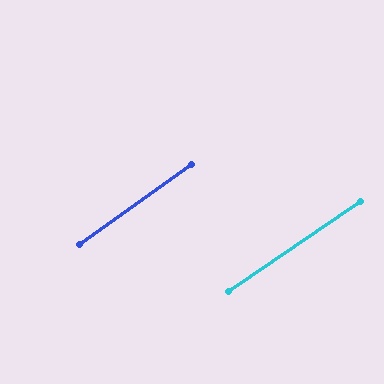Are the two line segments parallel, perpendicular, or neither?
Parallel — their directions differ by only 1.5°.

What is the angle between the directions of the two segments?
Approximately 1 degree.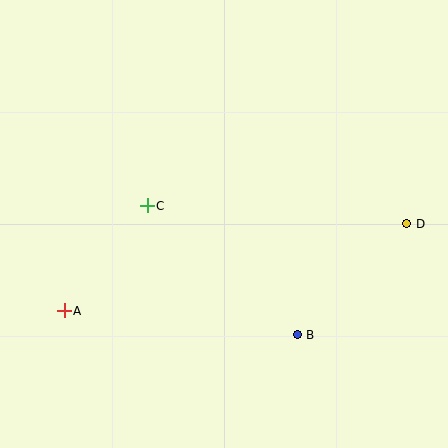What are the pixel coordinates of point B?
Point B is at (297, 335).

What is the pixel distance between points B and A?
The distance between B and A is 234 pixels.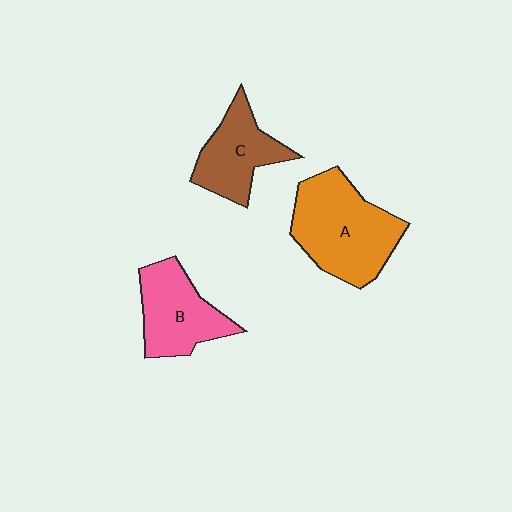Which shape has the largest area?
Shape A (orange).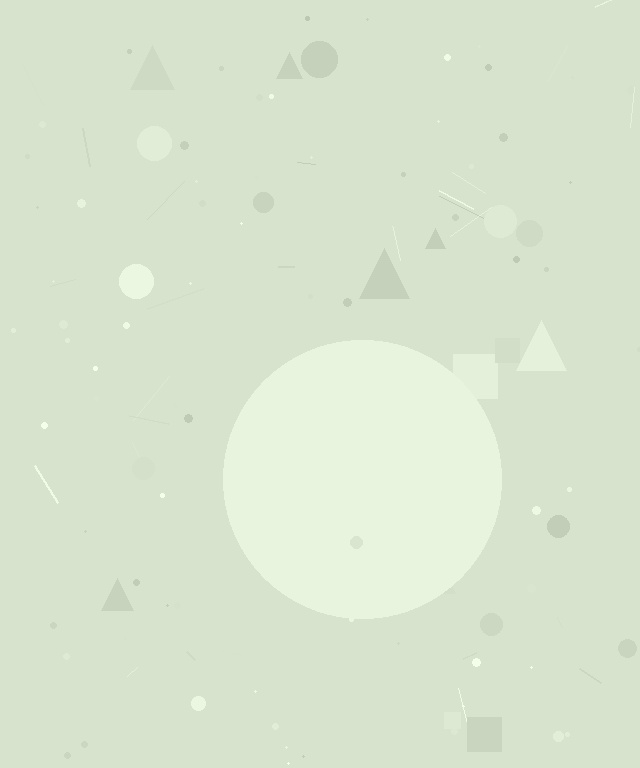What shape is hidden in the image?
A circle is hidden in the image.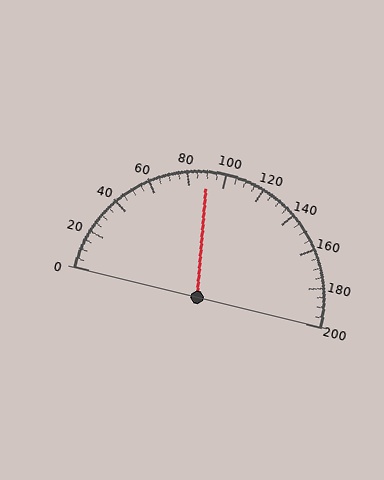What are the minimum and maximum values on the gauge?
The gauge ranges from 0 to 200.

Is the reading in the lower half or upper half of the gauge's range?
The reading is in the lower half of the range (0 to 200).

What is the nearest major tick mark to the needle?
The nearest major tick mark is 80.